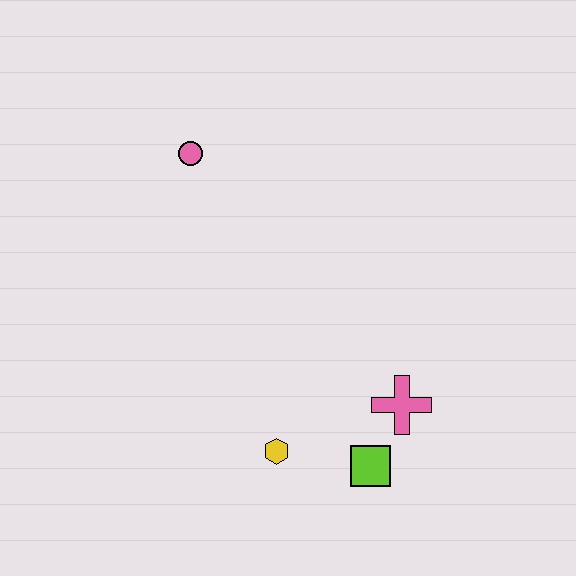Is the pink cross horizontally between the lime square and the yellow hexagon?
No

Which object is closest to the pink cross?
The lime square is closest to the pink cross.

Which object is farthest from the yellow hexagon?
The pink circle is farthest from the yellow hexagon.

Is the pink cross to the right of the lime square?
Yes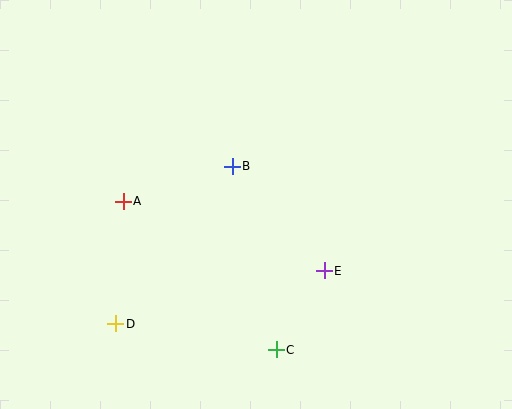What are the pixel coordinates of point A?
Point A is at (123, 201).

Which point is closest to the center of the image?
Point B at (232, 166) is closest to the center.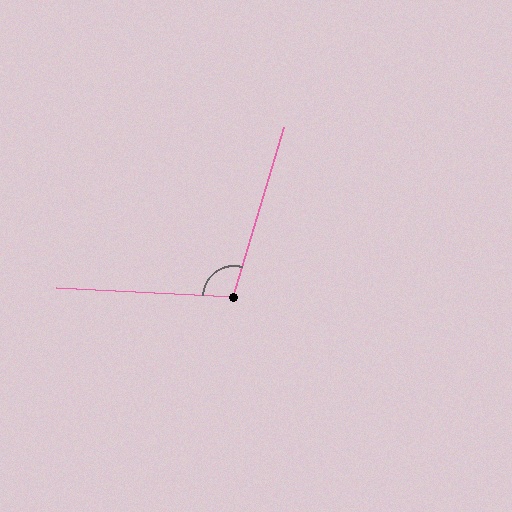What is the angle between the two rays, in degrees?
Approximately 104 degrees.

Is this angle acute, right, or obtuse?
It is obtuse.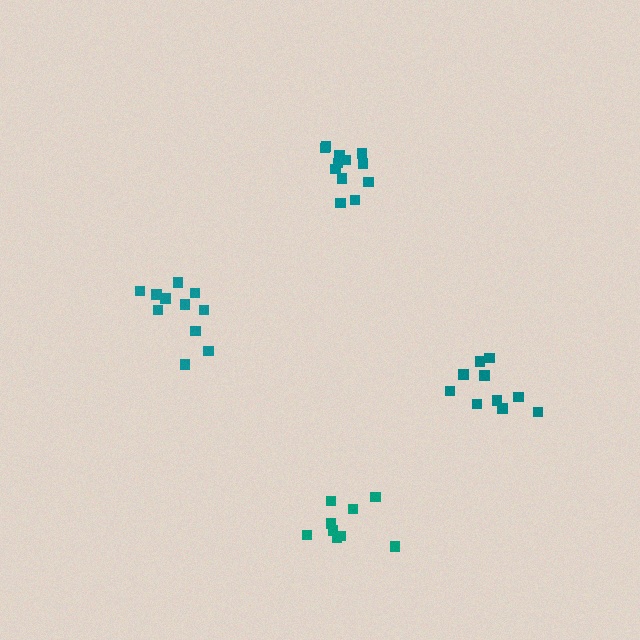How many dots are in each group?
Group 1: 11 dots, Group 2: 10 dots, Group 3: 12 dots, Group 4: 9 dots (42 total).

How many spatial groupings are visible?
There are 4 spatial groupings.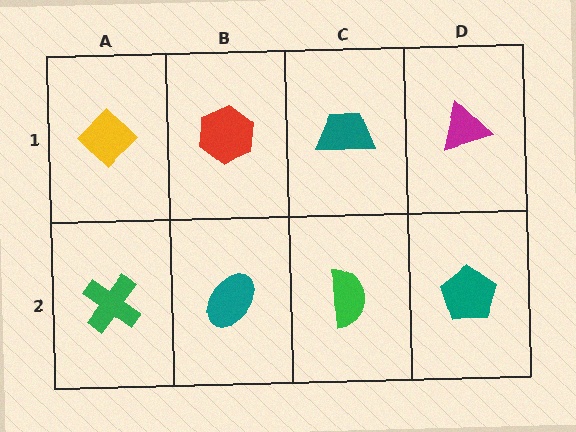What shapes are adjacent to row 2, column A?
A yellow diamond (row 1, column A), a teal ellipse (row 2, column B).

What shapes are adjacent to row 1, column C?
A green semicircle (row 2, column C), a red hexagon (row 1, column B), a magenta triangle (row 1, column D).